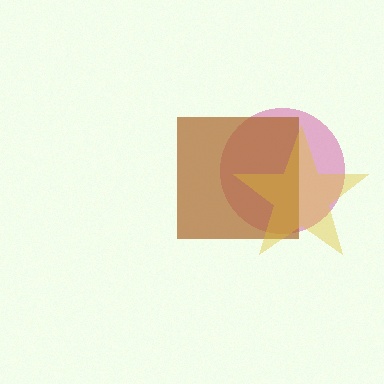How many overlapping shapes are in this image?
There are 3 overlapping shapes in the image.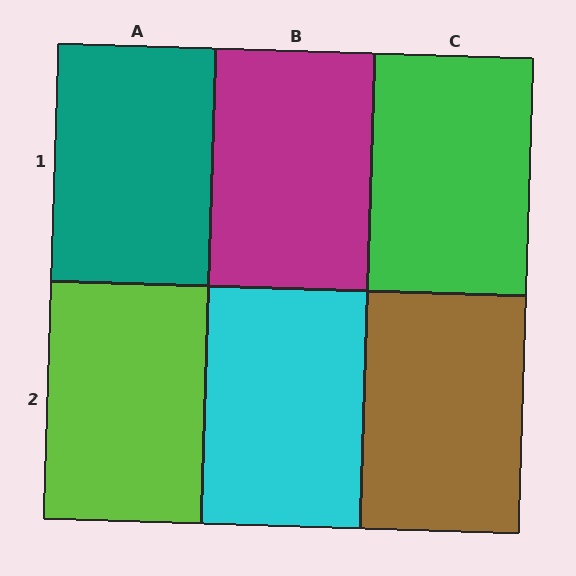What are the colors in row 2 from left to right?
Lime, cyan, brown.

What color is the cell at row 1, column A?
Teal.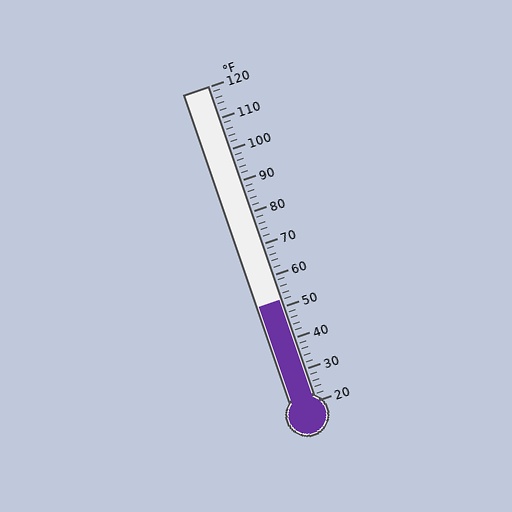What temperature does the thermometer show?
The thermometer shows approximately 52°F.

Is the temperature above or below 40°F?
The temperature is above 40°F.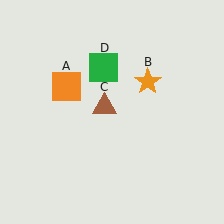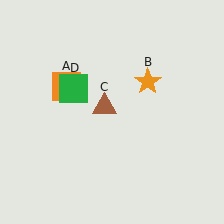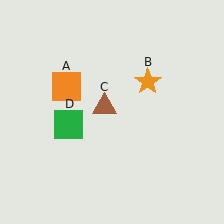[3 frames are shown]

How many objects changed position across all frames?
1 object changed position: green square (object D).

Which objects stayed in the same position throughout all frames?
Orange square (object A) and orange star (object B) and brown triangle (object C) remained stationary.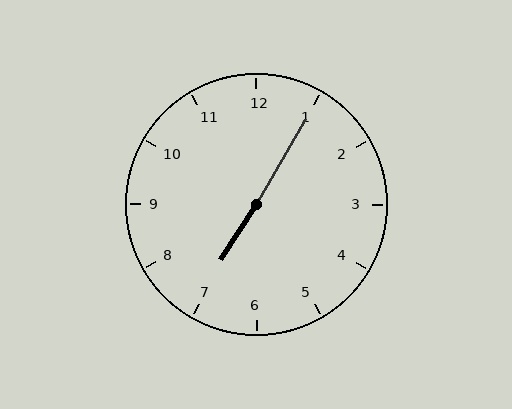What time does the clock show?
7:05.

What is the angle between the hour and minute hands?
Approximately 178 degrees.